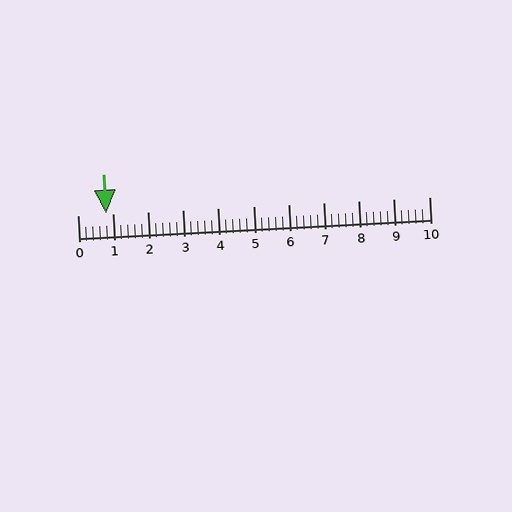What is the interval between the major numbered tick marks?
The major tick marks are spaced 1 units apart.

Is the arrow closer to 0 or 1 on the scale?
The arrow is closer to 1.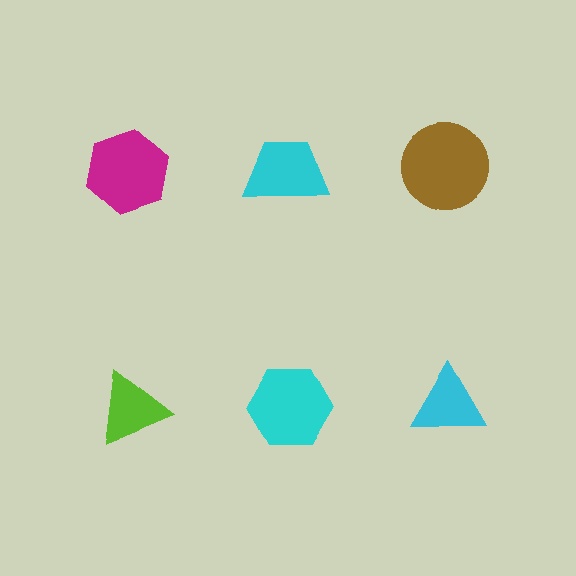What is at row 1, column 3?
A brown circle.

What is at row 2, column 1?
A lime triangle.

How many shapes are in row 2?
3 shapes.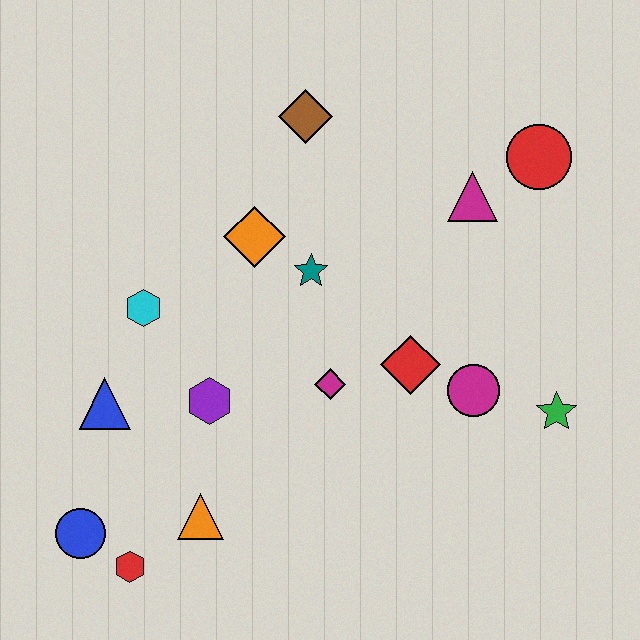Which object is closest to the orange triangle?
The red hexagon is closest to the orange triangle.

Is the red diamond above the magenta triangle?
No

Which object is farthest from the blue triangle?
The red circle is farthest from the blue triangle.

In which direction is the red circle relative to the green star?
The red circle is above the green star.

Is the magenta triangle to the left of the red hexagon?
No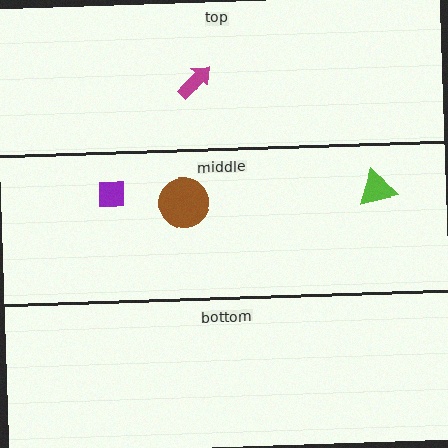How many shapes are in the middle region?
3.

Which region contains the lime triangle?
The middle region.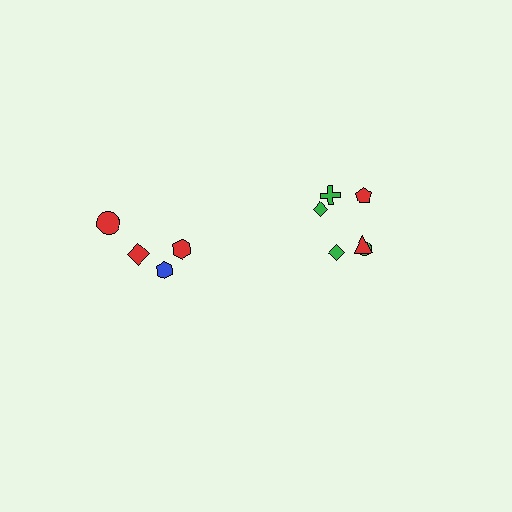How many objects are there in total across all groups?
There are 10 objects.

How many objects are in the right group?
There are 6 objects.